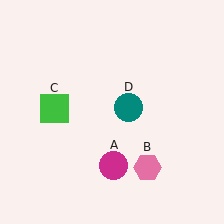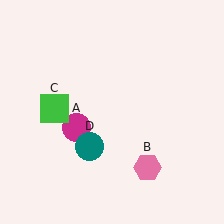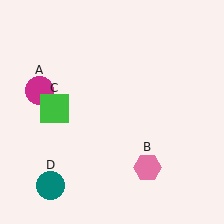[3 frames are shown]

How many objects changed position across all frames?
2 objects changed position: magenta circle (object A), teal circle (object D).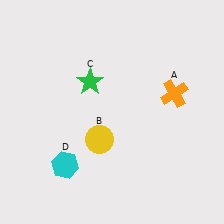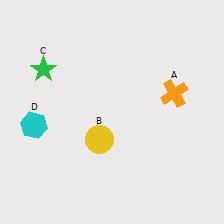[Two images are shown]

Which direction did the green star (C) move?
The green star (C) moved left.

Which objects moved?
The objects that moved are: the green star (C), the cyan hexagon (D).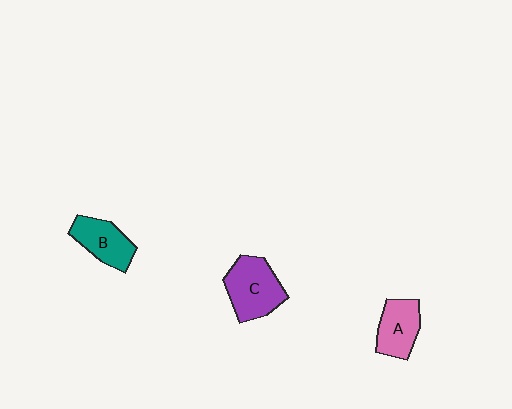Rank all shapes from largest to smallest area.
From largest to smallest: C (purple), B (teal), A (pink).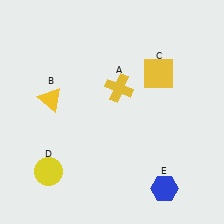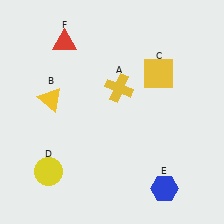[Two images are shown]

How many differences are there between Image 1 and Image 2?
There is 1 difference between the two images.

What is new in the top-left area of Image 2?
A red triangle (F) was added in the top-left area of Image 2.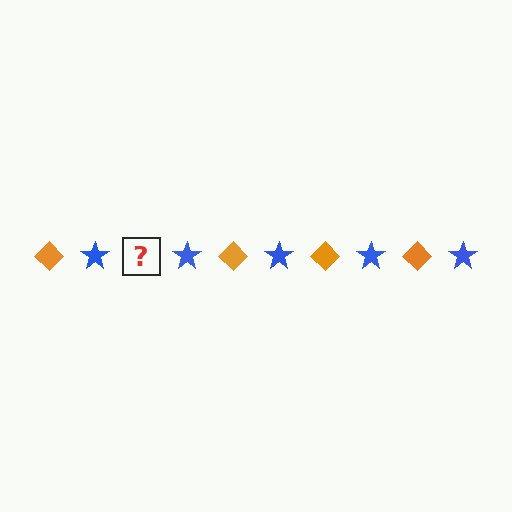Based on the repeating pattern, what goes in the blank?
The blank should be an orange diamond.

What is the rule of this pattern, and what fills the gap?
The rule is that the pattern alternates between orange diamond and blue star. The gap should be filled with an orange diamond.